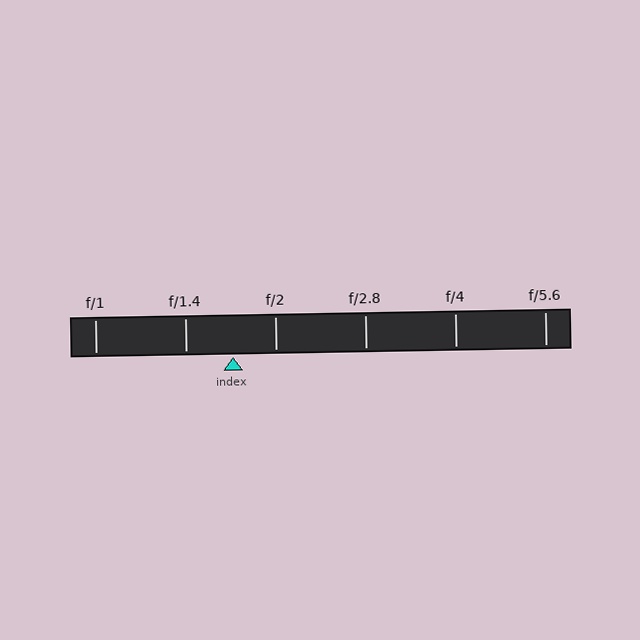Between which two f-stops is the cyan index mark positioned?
The index mark is between f/1.4 and f/2.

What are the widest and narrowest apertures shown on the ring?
The widest aperture shown is f/1 and the narrowest is f/5.6.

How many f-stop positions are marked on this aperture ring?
There are 6 f-stop positions marked.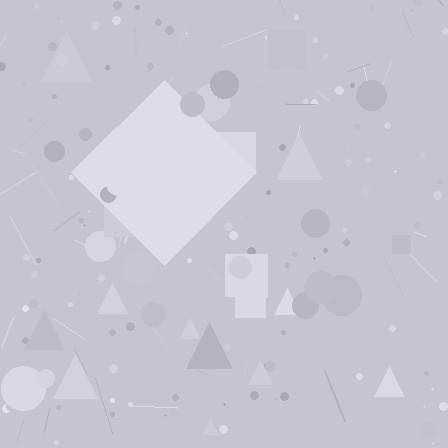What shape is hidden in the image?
A diamond is hidden in the image.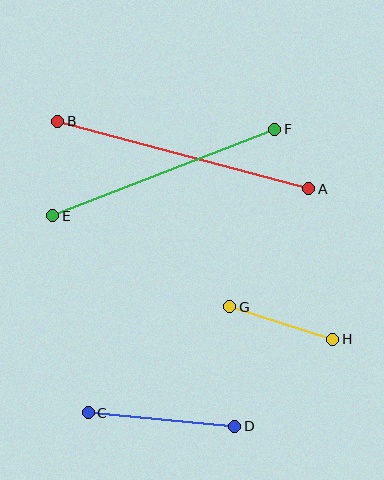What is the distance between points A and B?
The distance is approximately 260 pixels.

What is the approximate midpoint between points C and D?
The midpoint is at approximately (162, 420) pixels.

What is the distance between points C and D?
The distance is approximately 147 pixels.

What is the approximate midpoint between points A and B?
The midpoint is at approximately (183, 155) pixels.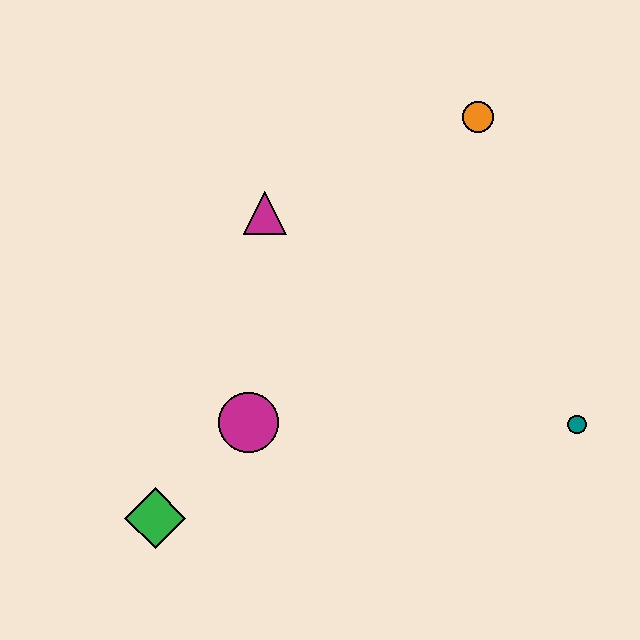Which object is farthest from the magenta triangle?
The teal circle is farthest from the magenta triangle.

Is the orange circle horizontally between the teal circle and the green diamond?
Yes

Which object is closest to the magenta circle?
The green diamond is closest to the magenta circle.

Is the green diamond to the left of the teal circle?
Yes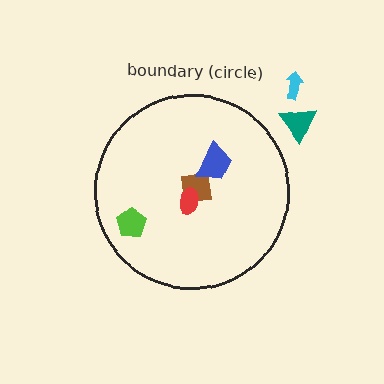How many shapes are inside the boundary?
4 inside, 2 outside.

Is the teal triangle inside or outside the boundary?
Outside.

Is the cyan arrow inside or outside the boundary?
Outside.